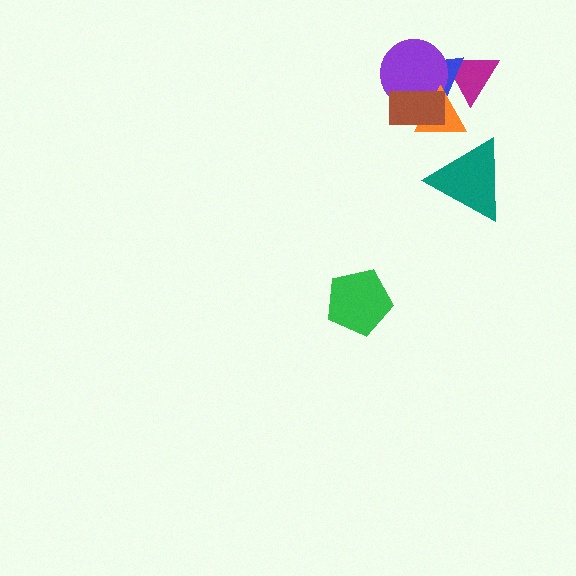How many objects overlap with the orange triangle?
5 objects overlap with the orange triangle.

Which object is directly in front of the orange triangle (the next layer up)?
The brown rectangle is directly in front of the orange triangle.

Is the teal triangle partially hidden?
No, no other shape covers it.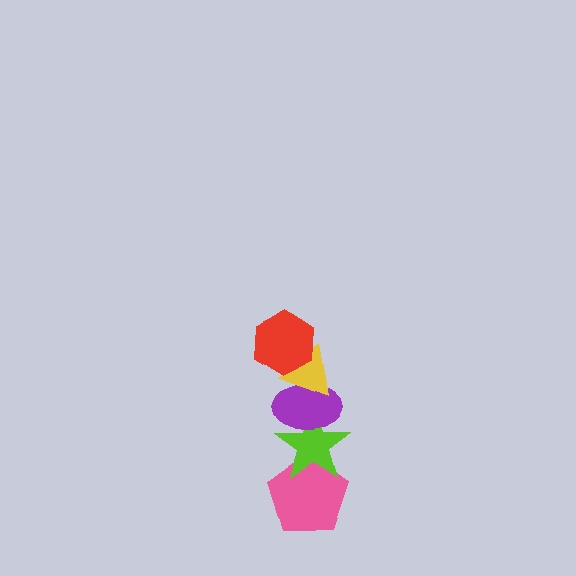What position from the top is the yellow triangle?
The yellow triangle is 2nd from the top.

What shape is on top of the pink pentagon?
The lime star is on top of the pink pentagon.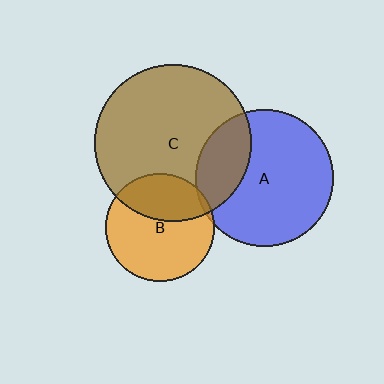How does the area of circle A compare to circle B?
Approximately 1.6 times.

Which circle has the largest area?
Circle C (brown).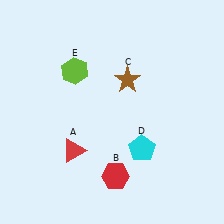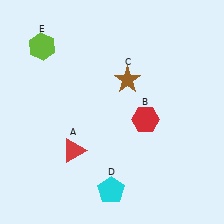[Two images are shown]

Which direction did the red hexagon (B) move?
The red hexagon (B) moved up.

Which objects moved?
The objects that moved are: the red hexagon (B), the cyan pentagon (D), the lime hexagon (E).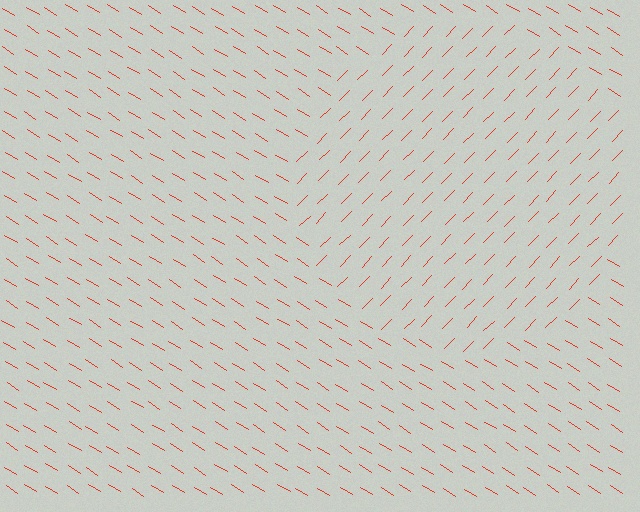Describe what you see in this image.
The image is filled with small red line segments. A circle region in the image has lines oriented differently from the surrounding lines, creating a visible texture boundary.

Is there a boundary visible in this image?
Yes, there is a texture boundary formed by a change in line orientation.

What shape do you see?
I see a circle.